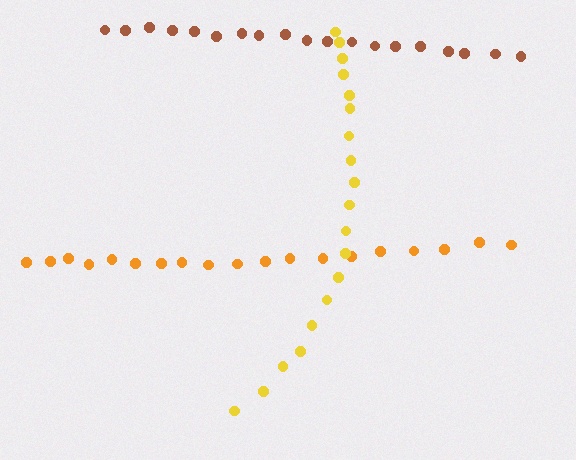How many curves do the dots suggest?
There are 3 distinct paths.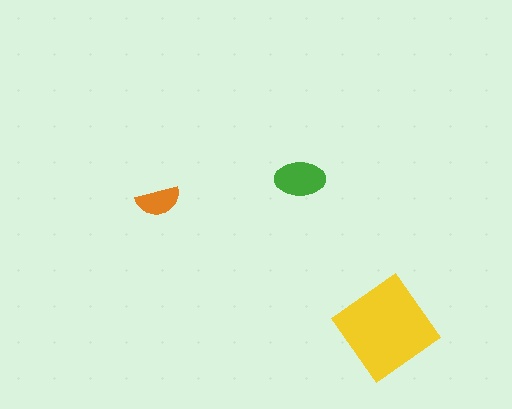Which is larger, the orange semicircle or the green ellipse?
The green ellipse.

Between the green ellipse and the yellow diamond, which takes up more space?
The yellow diamond.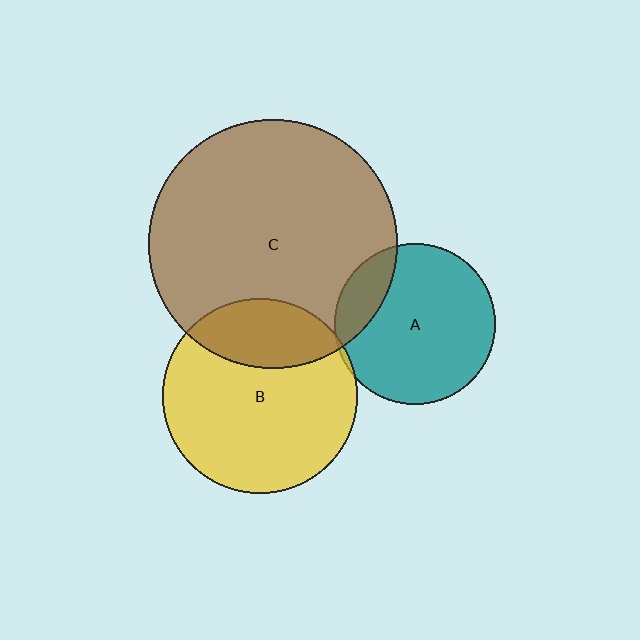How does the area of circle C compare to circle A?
Approximately 2.4 times.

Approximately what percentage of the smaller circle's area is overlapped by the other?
Approximately 5%.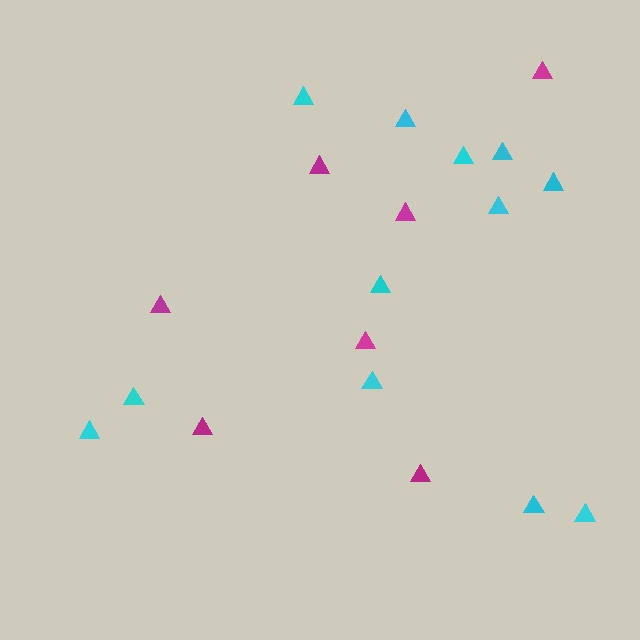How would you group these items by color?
There are 2 groups: one group of cyan triangles (12) and one group of magenta triangles (7).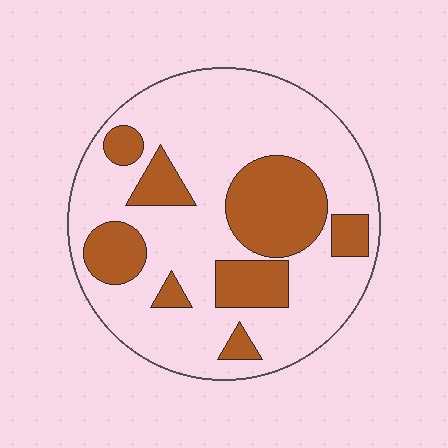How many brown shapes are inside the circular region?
8.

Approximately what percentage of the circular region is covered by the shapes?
Approximately 30%.